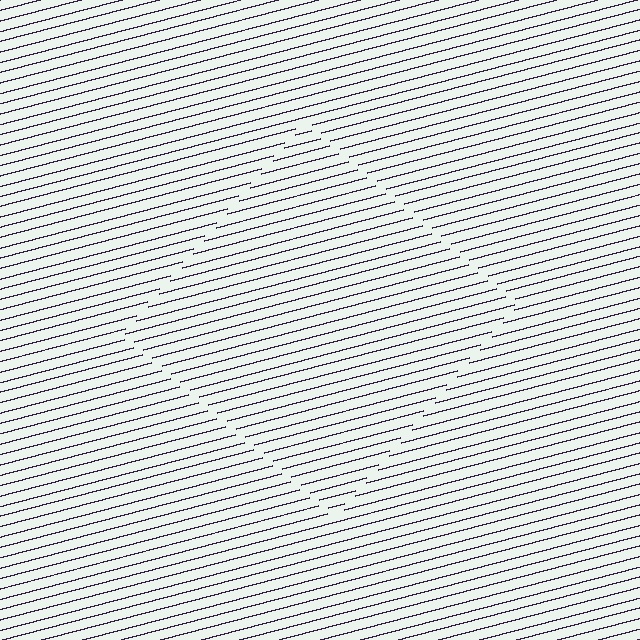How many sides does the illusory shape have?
4 sides — the line-ends trace a square.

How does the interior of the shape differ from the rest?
The interior of the shape contains the same grating, shifted by half a period — the contour is defined by the phase discontinuity where line-ends from the inner and outer gratings abut.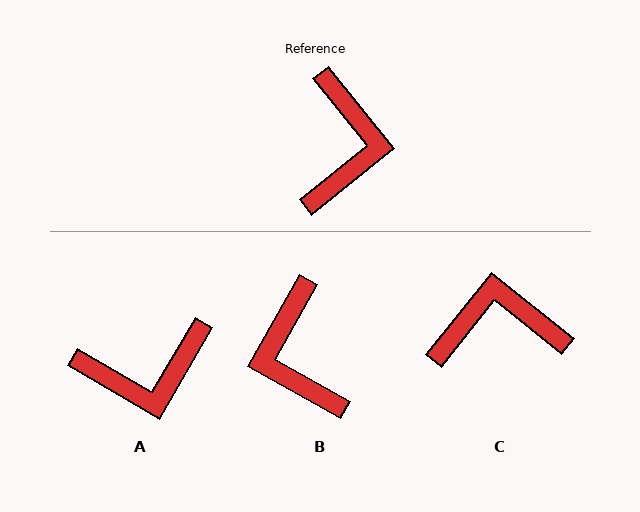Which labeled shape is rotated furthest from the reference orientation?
B, about 158 degrees away.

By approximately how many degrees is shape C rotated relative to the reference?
Approximately 103 degrees counter-clockwise.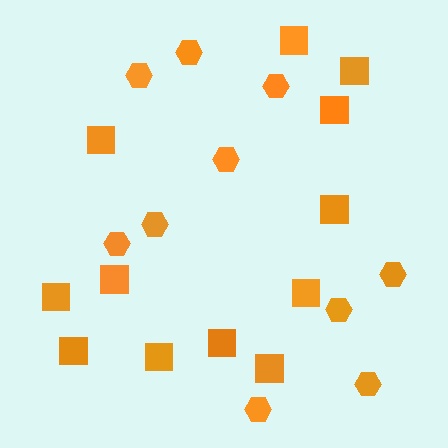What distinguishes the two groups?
There are 2 groups: one group of squares (12) and one group of hexagons (10).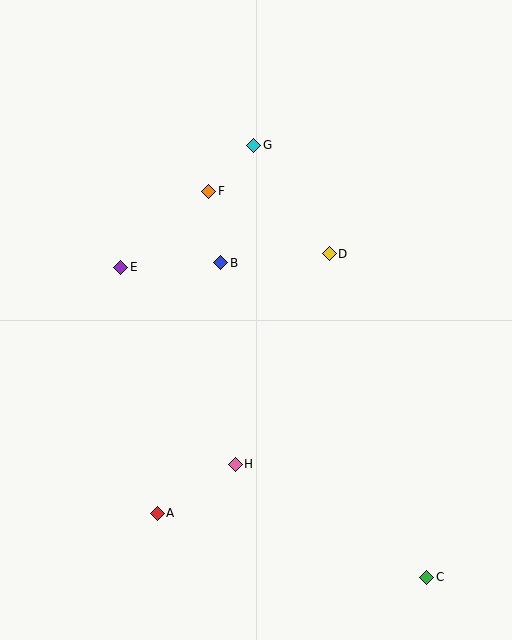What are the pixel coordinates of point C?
Point C is at (427, 577).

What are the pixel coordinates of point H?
Point H is at (235, 464).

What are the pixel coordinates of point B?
Point B is at (221, 263).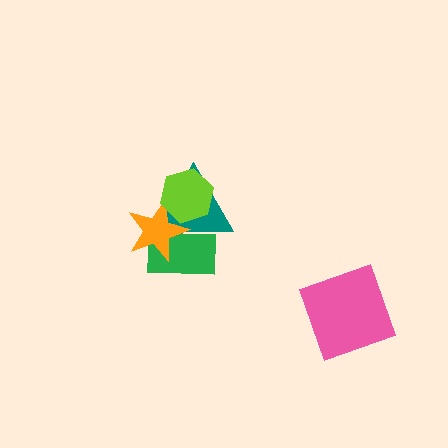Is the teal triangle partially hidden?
Yes, it is partially covered by another shape.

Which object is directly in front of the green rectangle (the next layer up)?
The teal triangle is directly in front of the green rectangle.